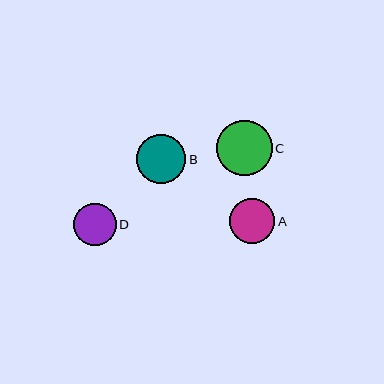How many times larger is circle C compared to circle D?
Circle C is approximately 1.3 times the size of circle D.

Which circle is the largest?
Circle C is the largest with a size of approximately 55 pixels.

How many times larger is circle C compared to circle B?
Circle C is approximately 1.1 times the size of circle B.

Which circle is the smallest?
Circle D is the smallest with a size of approximately 43 pixels.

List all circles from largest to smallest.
From largest to smallest: C, B, A, D.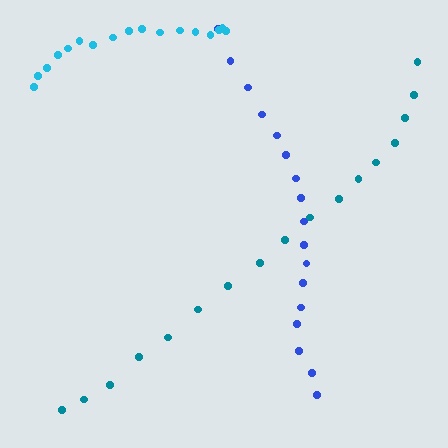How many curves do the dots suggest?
There are 3 distinct paths.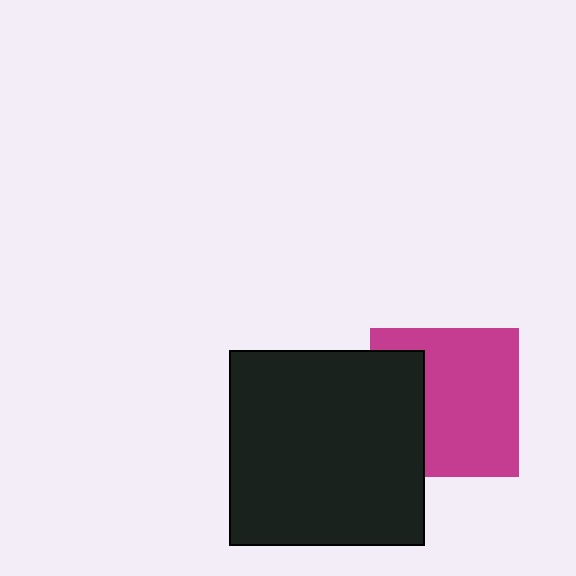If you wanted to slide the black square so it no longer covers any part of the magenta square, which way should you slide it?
Slide it left — that is the most direct way to separate the two shapes.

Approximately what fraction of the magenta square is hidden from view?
Roughly 32% of the magenta square is hidden behind the black square.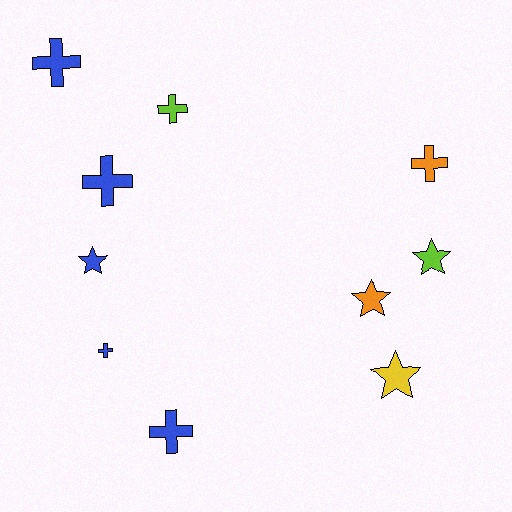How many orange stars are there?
There is 1 orange star.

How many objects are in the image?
There are 10 objects.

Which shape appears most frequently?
Cross, with 6 objects.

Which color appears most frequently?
Blue, with 5 objects.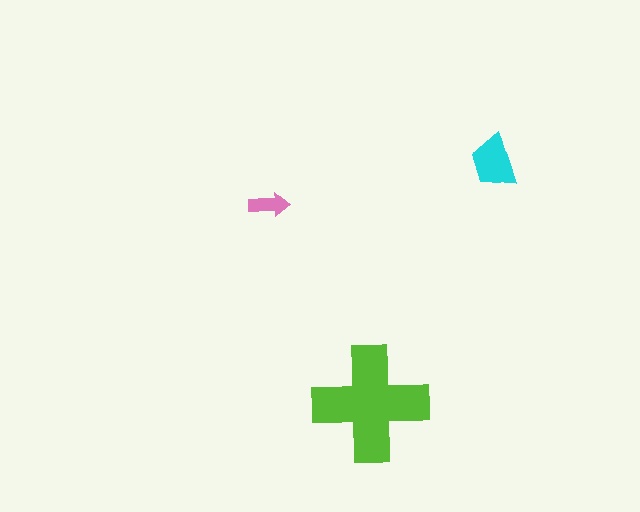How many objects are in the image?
There are 3 objects in the image.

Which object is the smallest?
The pink arrow.